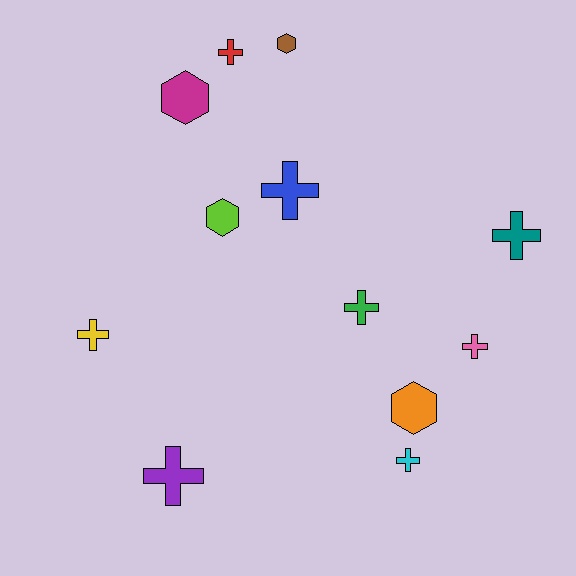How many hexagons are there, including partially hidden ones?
There are 4 hexagons.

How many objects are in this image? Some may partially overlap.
There are 12 objects.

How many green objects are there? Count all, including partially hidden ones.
There is 1 green object.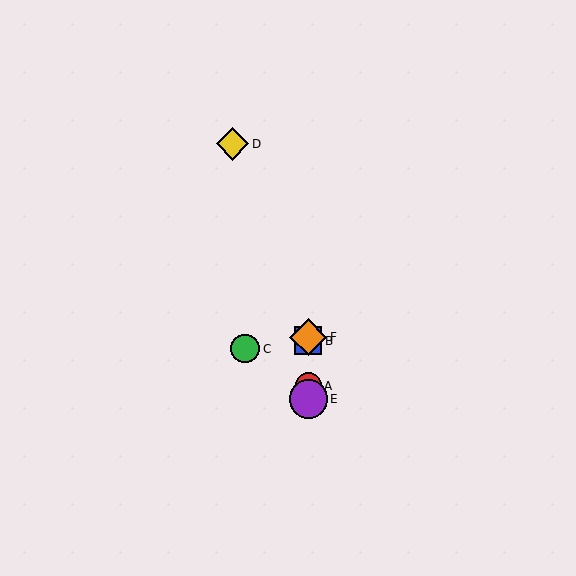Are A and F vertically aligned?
Yes, both are at x≈308.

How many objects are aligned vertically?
4 objects (A, B, E, F) are aligned vertically.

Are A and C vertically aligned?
No, A is at x≈308 and C is at x≈245.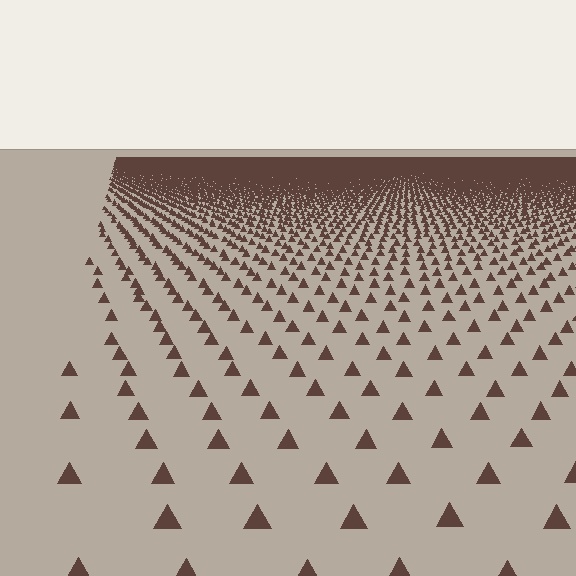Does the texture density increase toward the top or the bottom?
Density increases toward the top.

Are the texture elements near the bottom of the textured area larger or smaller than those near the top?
Larger. Near the bottom, elements are closer to the viewer and appear at a bigger on-screen size.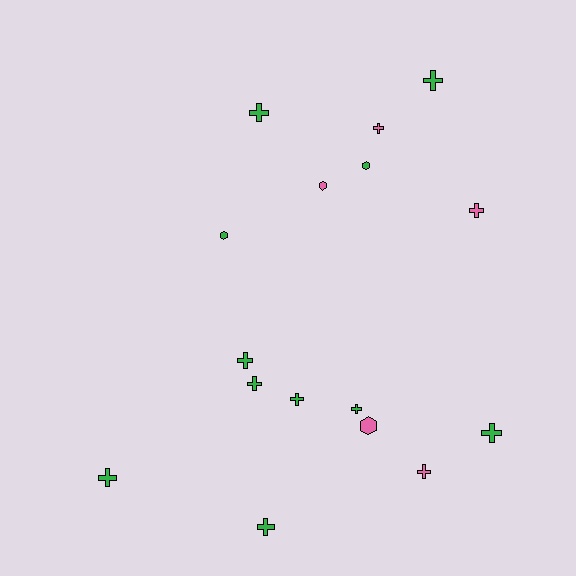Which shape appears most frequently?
Cross, with 12 objects.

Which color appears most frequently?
Green, with 11 objects.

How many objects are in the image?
There are 16 objects.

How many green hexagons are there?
There are 2 green hexagons.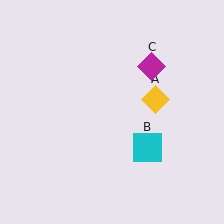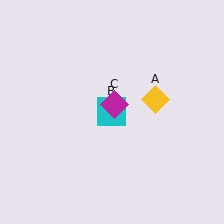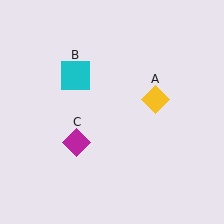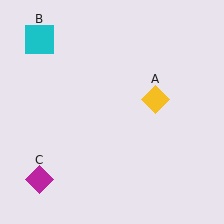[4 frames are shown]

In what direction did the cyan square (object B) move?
The cyan square (object B) moved up and to the left.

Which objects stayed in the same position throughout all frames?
Yellow diamond (object A) remained stationary.